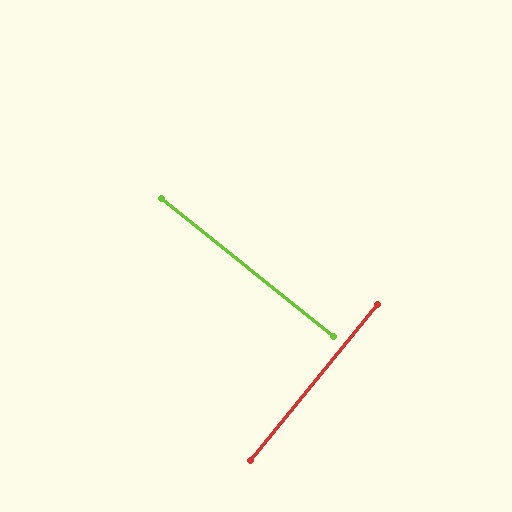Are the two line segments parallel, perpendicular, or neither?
Perpendicular — they meet at approximately 89°.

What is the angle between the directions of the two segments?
Approximately 89 degrees.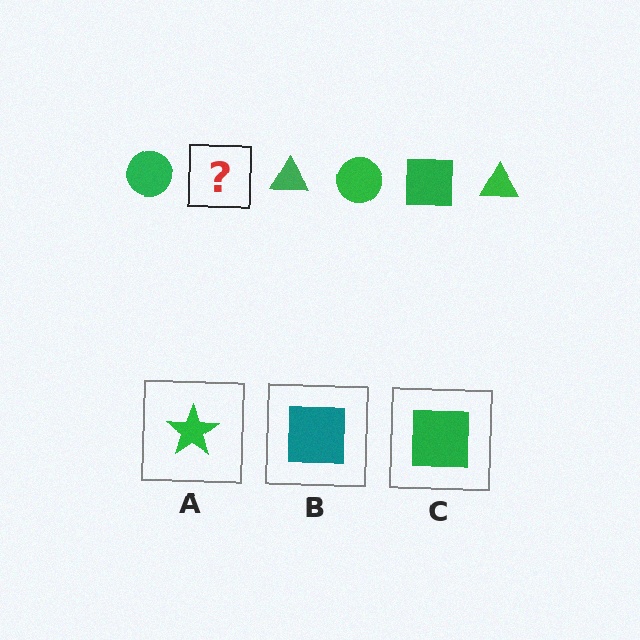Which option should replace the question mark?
Option C.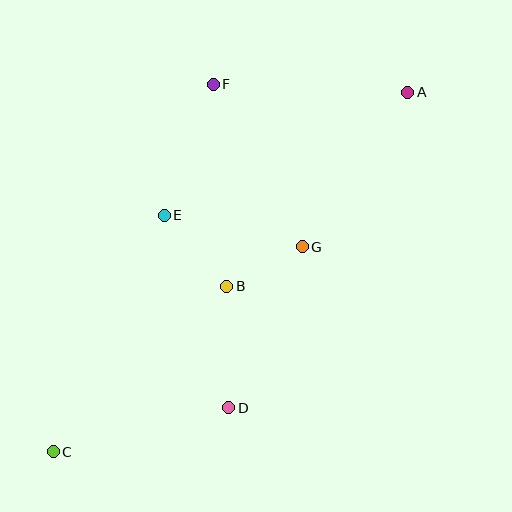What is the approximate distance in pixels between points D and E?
The distance between D and E is approximately 203 pixels.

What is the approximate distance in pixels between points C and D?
The distance between C and D is approximately 181 pixels.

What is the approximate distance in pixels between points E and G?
The distance between E and G is approximately 141 pixels.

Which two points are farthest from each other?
Points A and C are farthest from each other.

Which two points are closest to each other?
Points B and G are closest to each other.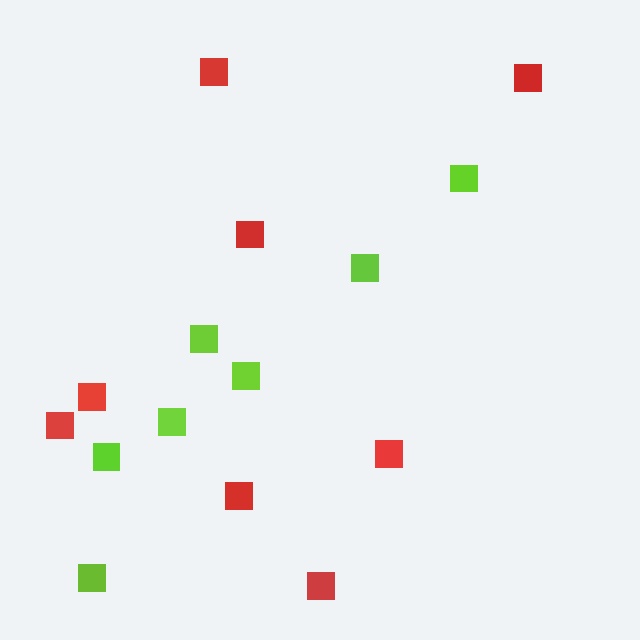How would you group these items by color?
There are 2 groups: one group of red squares (8) and one group of lime squares (7).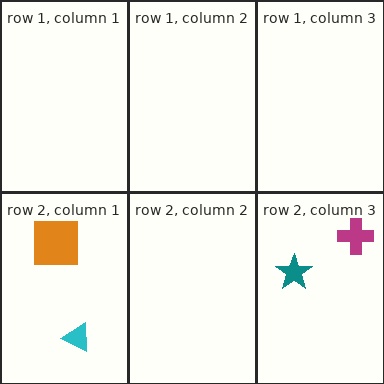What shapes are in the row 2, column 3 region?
The magenta cross, the teal star.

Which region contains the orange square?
The row 2, column 1 region.